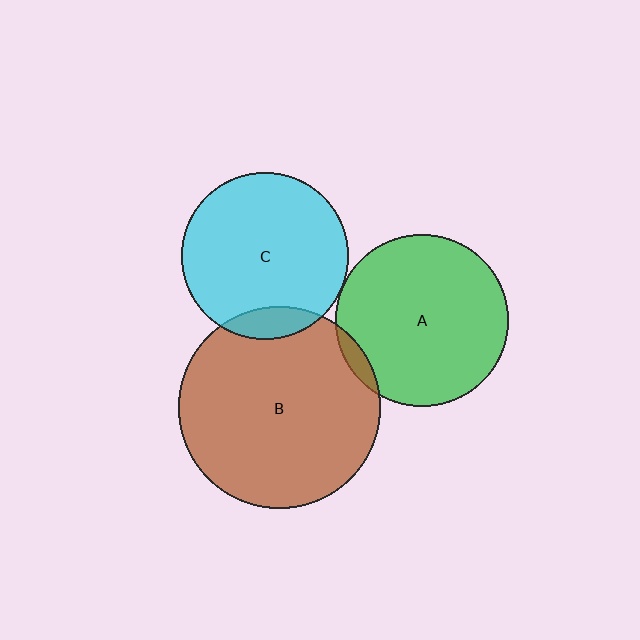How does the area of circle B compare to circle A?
Approximately 1.4 times.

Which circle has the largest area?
Circle B (brown).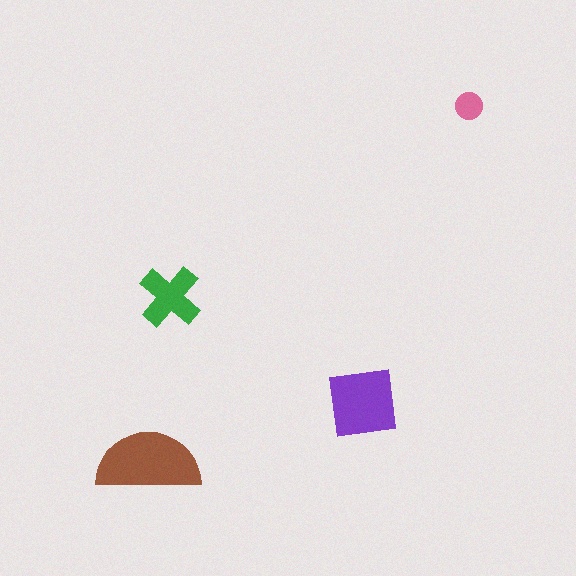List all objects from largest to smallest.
The brown semicircle, the purple square, the green cross, the pink circle.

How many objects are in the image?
There are 4 objects in the image.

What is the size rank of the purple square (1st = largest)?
2nd.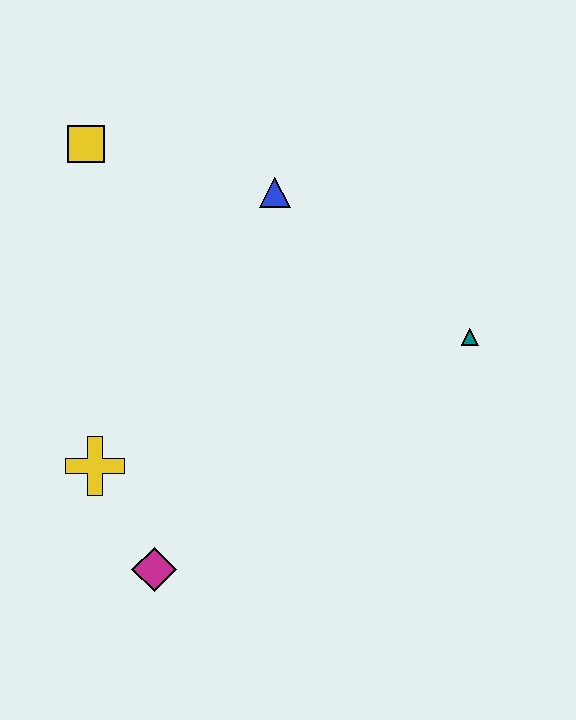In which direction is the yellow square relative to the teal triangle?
The yellow square is to the left of the teal triangle.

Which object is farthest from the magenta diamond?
The yellow square is farthest from the magenta diamond.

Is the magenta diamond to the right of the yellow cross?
Yes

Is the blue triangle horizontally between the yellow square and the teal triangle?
Yes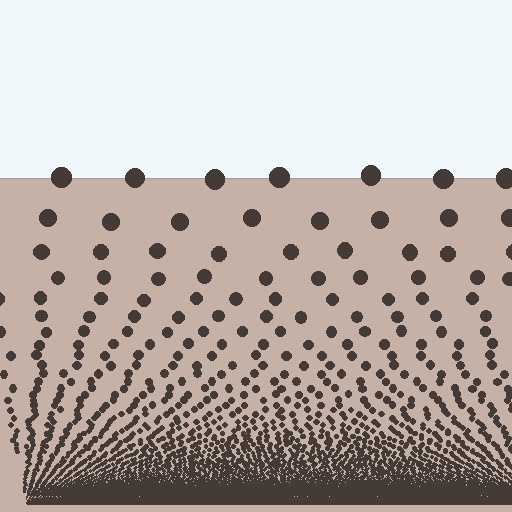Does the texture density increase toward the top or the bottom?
Density increases toward the bottom.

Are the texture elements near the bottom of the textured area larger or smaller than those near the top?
Smaller. The gradient is inverted — elements near the bottom are smaller and denser.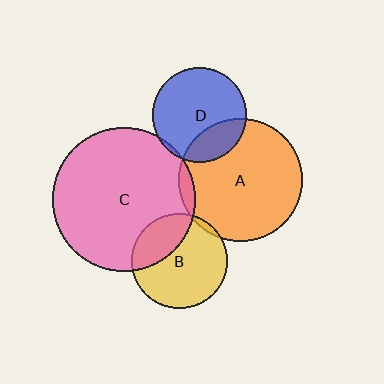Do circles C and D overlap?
Yes.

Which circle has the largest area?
Circle C (pink).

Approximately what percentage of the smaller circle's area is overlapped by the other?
Approximately 5%.